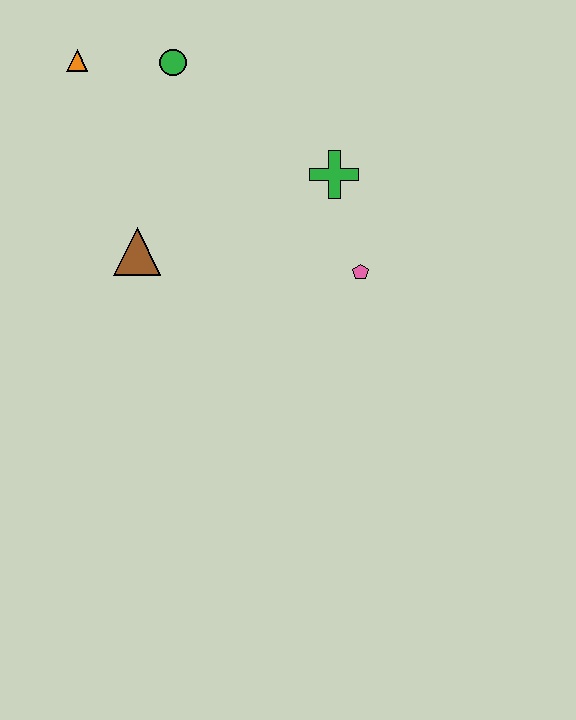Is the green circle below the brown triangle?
No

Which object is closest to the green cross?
The pink pentagon is closest to the green cross.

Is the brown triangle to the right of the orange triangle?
Yes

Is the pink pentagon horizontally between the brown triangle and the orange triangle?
No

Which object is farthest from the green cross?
The orange triangle is farthest from the green cross.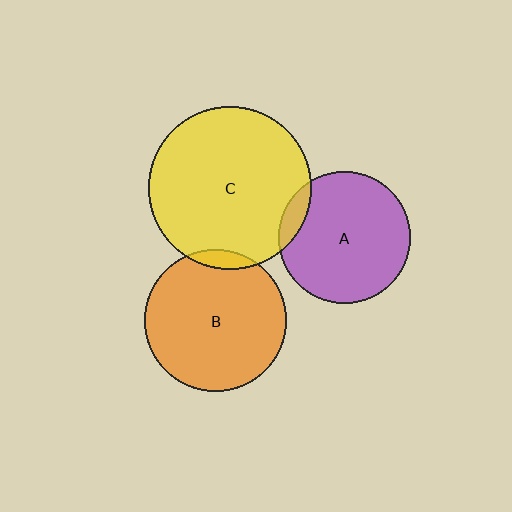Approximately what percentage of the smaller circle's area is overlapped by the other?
Approximately 5%.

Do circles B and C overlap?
Yes.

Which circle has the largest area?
Circle C (yellow).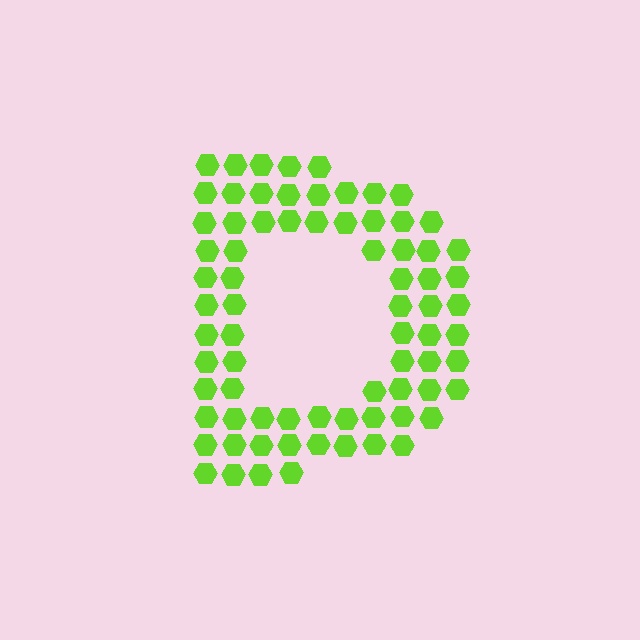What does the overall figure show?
The overall figure shows the letter D.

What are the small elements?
The small elements are hexagons.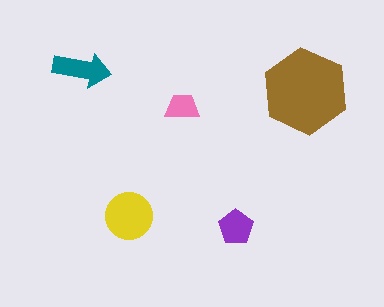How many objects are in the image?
There are 5 objects in the image.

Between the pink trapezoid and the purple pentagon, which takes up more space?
The purple pentagon.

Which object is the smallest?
The pink trapezoid.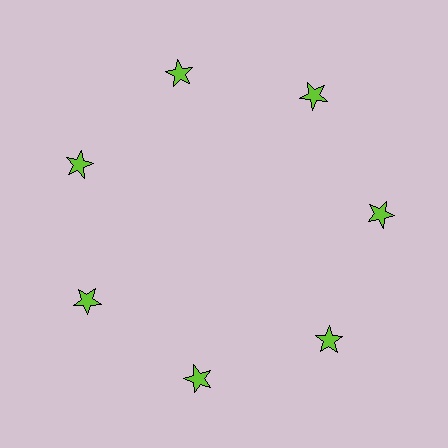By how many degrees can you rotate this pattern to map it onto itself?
The pattern maps onto itself every 51 degrees of rotation.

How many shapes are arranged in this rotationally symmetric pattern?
There are 7 shapes, arranged in 7 groups of 1.